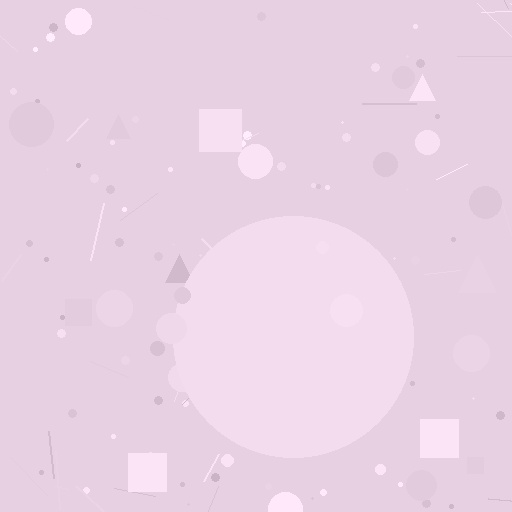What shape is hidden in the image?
A circle is hidden in the image.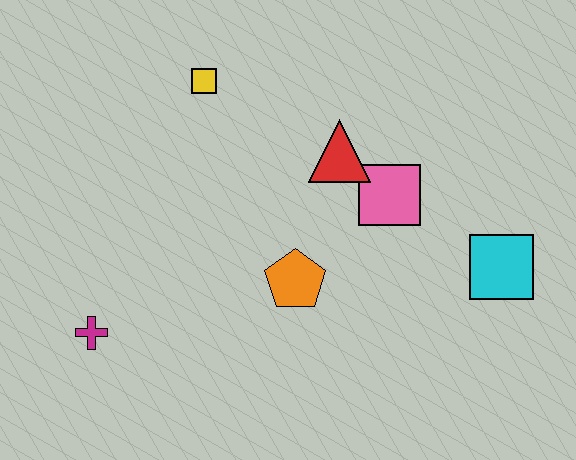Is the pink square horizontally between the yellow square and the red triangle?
No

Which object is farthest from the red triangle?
The magenta cross is farthest from the red triangle.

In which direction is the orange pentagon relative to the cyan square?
The orange pentagon is to the left of the cyan square.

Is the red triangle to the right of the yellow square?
Yes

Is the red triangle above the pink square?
Yes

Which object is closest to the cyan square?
The pink square is closest to the cyan square.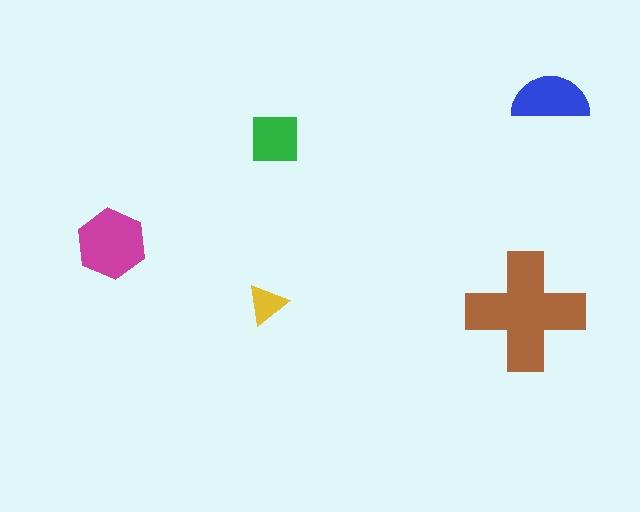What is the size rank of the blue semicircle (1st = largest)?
3rd.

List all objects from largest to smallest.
The brown cross, the magenta hexagon, the blue semicircle, the green square, the yellow triangle.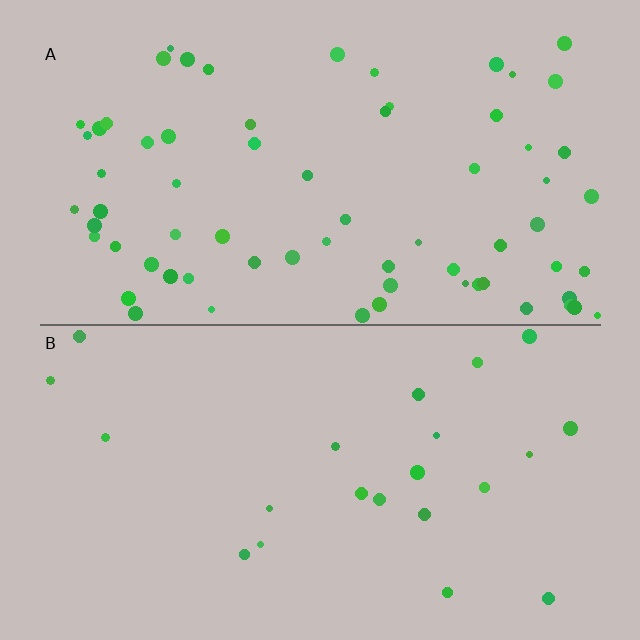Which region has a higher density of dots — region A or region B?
A (the top).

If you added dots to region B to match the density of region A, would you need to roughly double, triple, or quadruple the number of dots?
Approximately triple.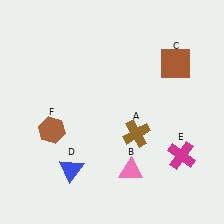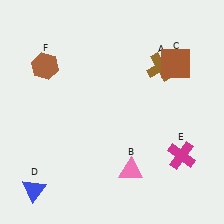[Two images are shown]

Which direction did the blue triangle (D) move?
The blue triangle (D) moved left.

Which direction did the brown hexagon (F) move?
The brown hexagon (F) moved up.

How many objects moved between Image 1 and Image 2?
3 objects moved between the two images.